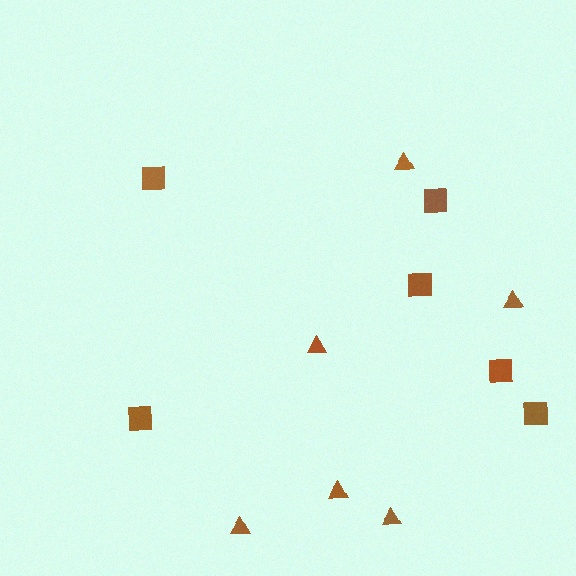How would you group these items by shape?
There are 2 groups: one group of triangles (6) and one group of squares (6).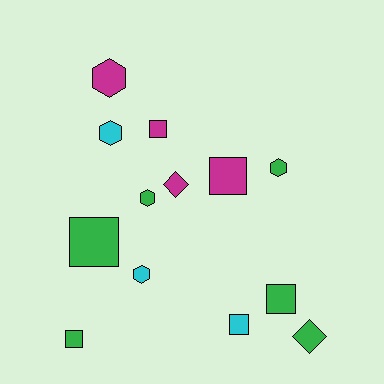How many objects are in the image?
There are 13 objects.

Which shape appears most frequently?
Square, with 6 objects.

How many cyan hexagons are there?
There are 2 cyan hexagons.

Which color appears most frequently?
Green, with 6 objects.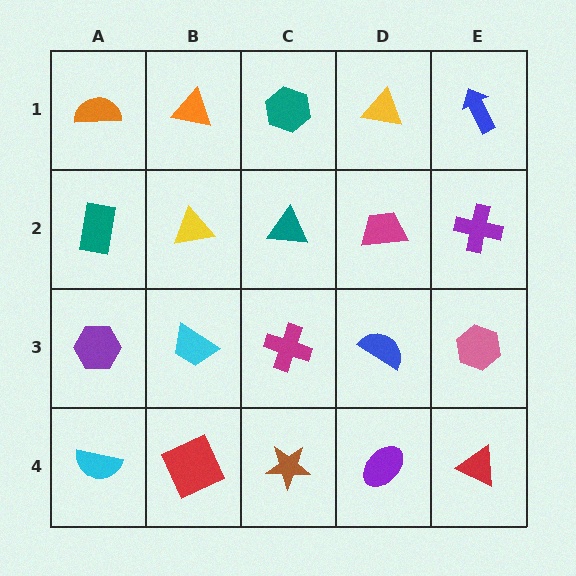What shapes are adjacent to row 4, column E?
A pink hexagon (row 3, column E), a purple ellipse (row 4, column D).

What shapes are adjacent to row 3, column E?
A purple cross (row 2, column E), a red triangle (row 4, column E), a blue semicircle (row 3, column D).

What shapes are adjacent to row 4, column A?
A purple hexagon (row 3, column A), a red square (row 4, column B).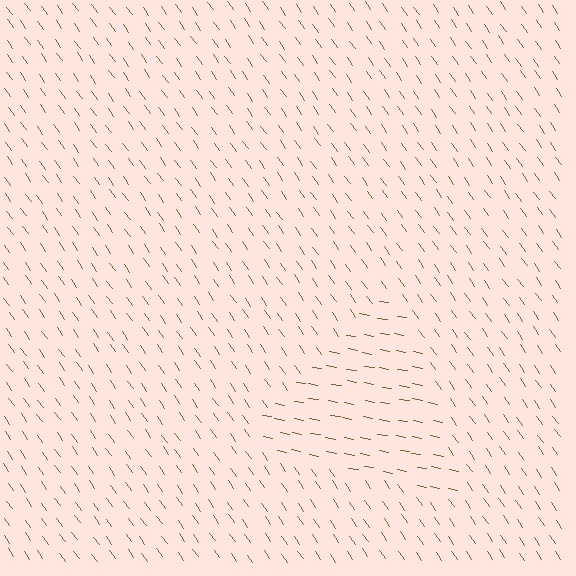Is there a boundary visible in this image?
Yes, there is a texture boundary formed by a change in line orientation.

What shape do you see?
I see a triangle.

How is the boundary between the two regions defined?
The boundary is defined purely by a change in line orientation (approximately 45 degrees difference). All lines are the same color and thickness.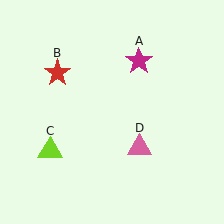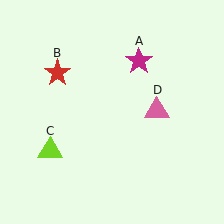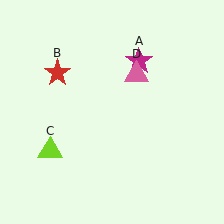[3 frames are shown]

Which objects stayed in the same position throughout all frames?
Magenta star (object A) and red star (object B) and lime triangle (object C) remained stationary.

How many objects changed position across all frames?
1 object changed position: pink triangle (object D).